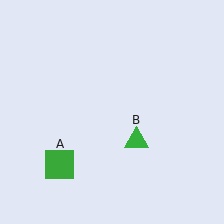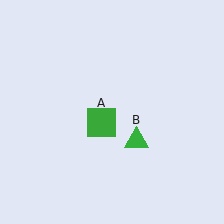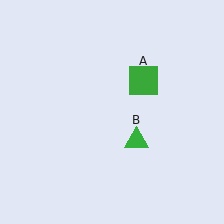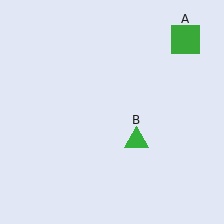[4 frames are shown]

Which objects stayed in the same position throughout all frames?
Green triangle (object B) remained stationary.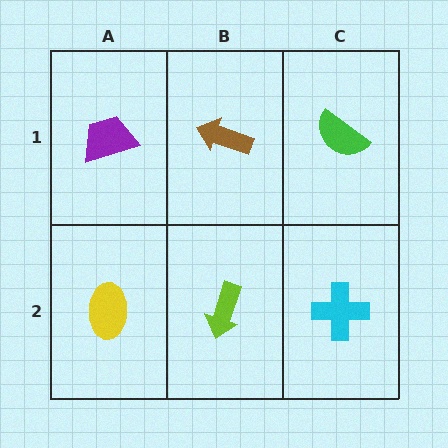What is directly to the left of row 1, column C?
A brown arrow.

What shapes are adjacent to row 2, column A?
A purple trapezoid (row 1, column A), a lime arrow (row 2, column B).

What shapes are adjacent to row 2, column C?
A green semicircle (row 1, column C), a lime arrow (row 2, column B).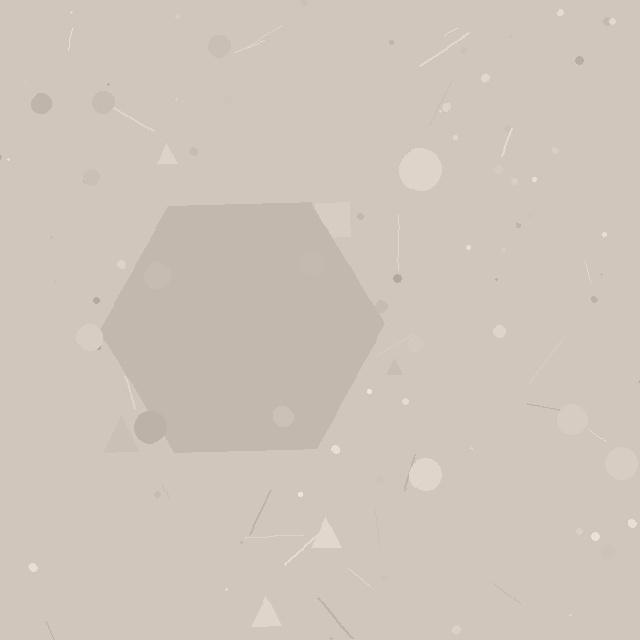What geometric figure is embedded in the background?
A hexagon is embedded in the background.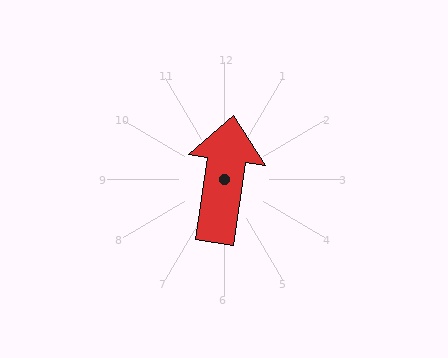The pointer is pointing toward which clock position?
Roughly 12 o'clock.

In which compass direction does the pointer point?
North.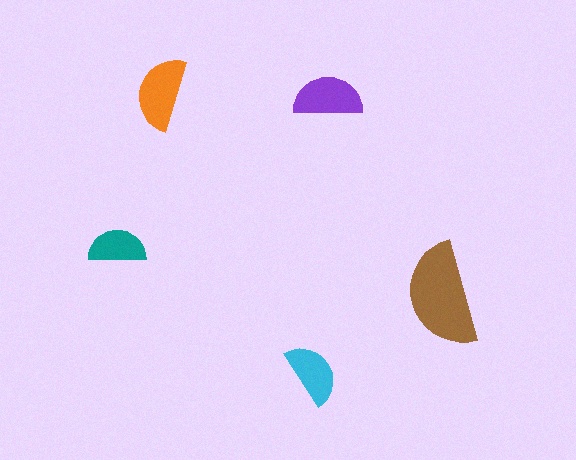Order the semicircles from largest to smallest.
the brown one, the orange one, the purple one, the cyan one, the teal one.